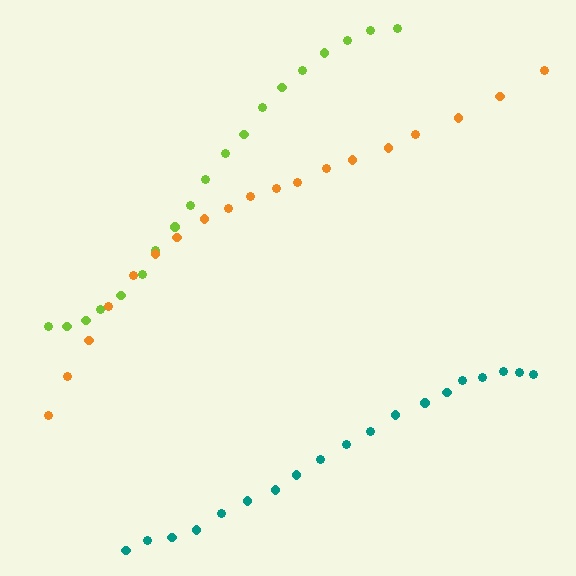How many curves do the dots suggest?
There are 3 distinct paths.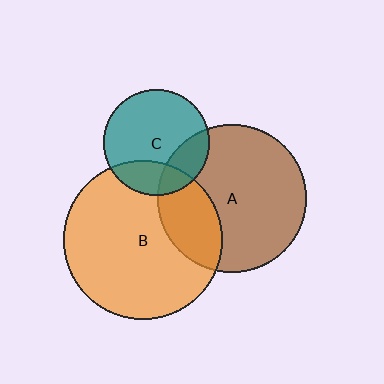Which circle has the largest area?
Circle B (orange).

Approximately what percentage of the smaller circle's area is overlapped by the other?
Approximately 25%.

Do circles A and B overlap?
Yes.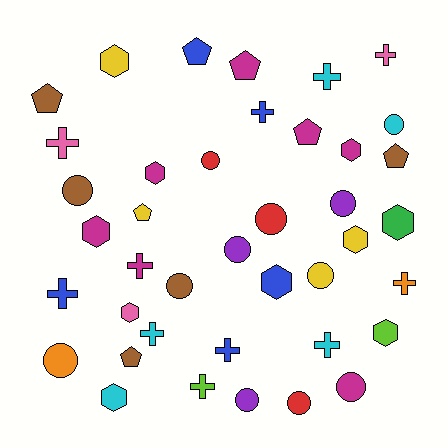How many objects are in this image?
There are 40 objects.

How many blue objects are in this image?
There are 5 blue objects.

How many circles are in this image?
There are 12 circles.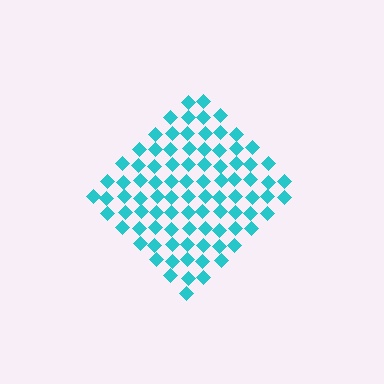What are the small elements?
The small elements are diamonds.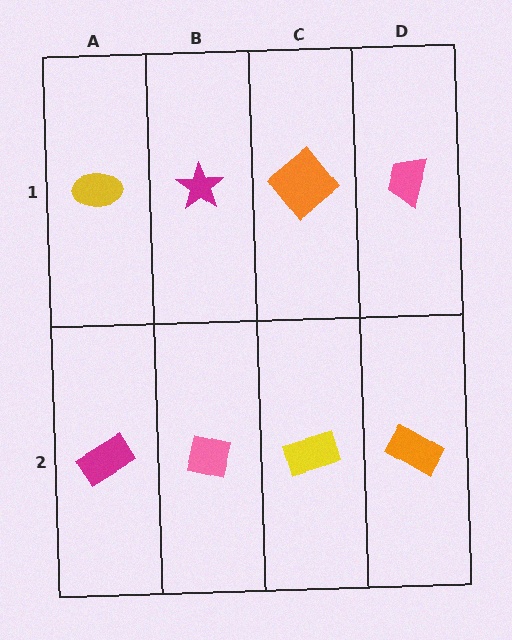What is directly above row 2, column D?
A pink trapezoid.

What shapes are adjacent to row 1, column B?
A pink square (row 2, column B), a yellow ellipse (row 1, column A), an orange diamond (row 1, column C).